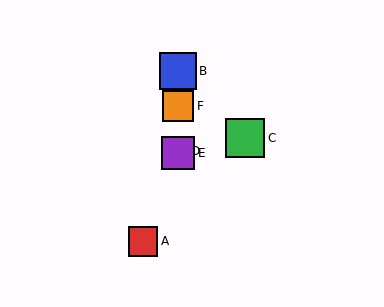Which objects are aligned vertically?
Objects B, D, E, F are aligned vertically.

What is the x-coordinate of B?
Object B is at x≈178.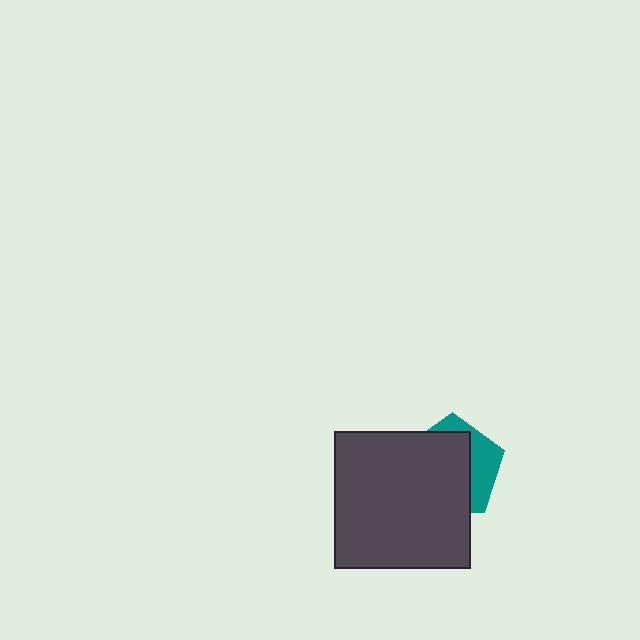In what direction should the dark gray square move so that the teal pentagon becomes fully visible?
The dark gray square should move toward the lower-left. That is the shortest direction to clear the overlap and leave the teal pentagon fully visible.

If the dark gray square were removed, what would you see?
You would see the complete teal pentagon.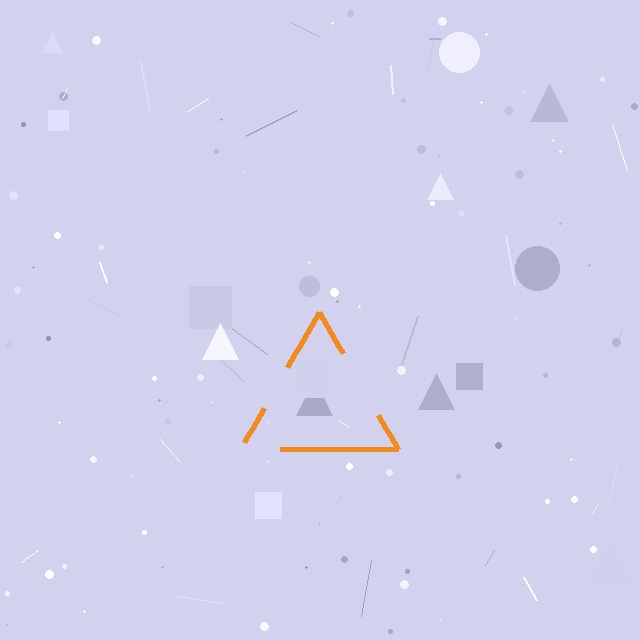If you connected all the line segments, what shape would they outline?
They would outline a triangle.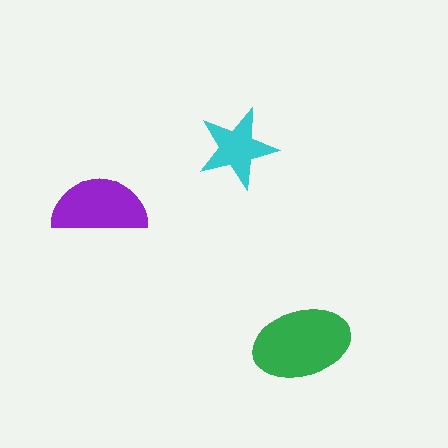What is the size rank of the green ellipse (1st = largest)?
1st.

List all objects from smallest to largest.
The cyan star, the purple semicircle, the green ellipse.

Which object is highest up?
The cyan star is topmost.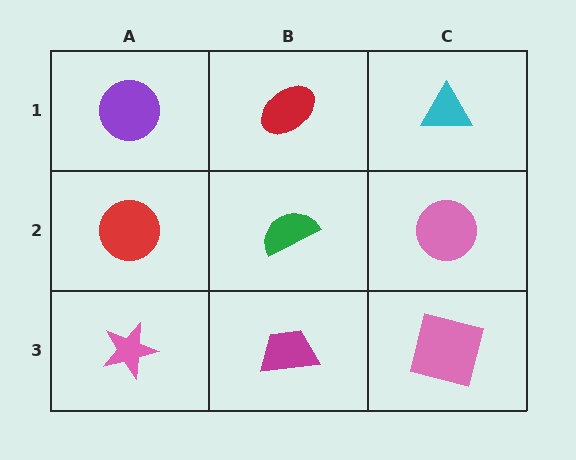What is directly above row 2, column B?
A red ellipse.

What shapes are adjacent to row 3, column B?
A green semicircle (row 2, column B), a pink star (row 3, column A), a pink square (row 3, column C).